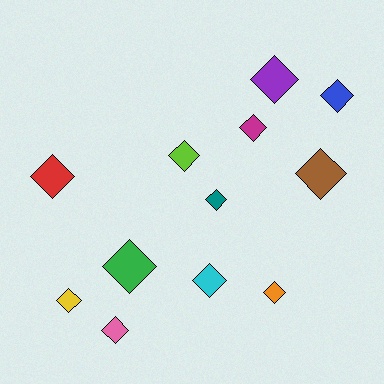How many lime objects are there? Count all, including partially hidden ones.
There is 1 lime object.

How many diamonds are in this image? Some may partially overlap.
There are 12 diamonds.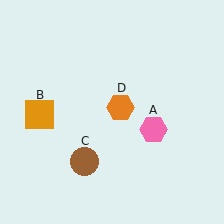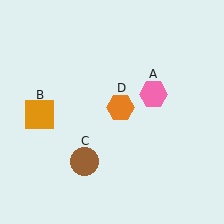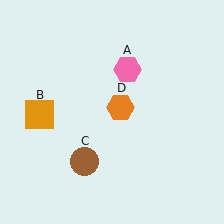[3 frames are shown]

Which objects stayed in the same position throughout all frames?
Orange square (object B) and brown circle (object C) and orange hexagon (object D) remained stationary.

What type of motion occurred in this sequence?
The pink hexagon (object A) rotated counterclockwise around the center of the scene.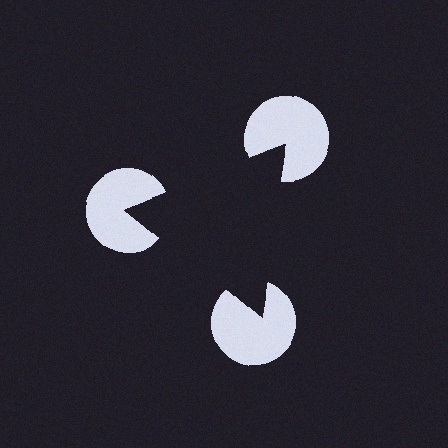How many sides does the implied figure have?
3 sides.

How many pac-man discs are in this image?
There are 3 — one at each vertex of the illusory triangle.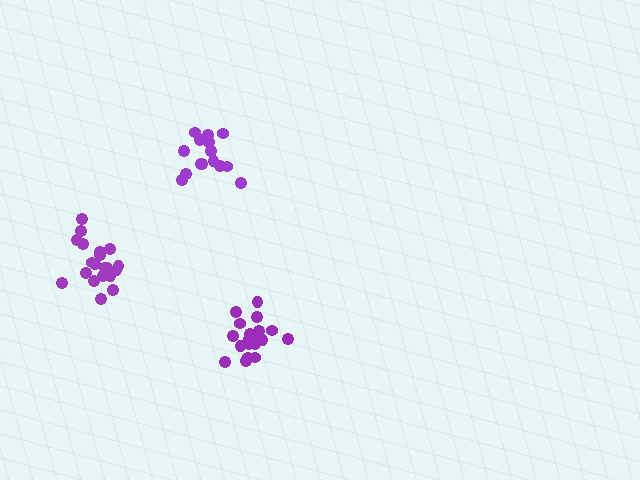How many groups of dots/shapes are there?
There are 3 groups.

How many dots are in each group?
Group 1: 20 dots, Group 2: 15 dots, Group 3: 20 dots (55 total).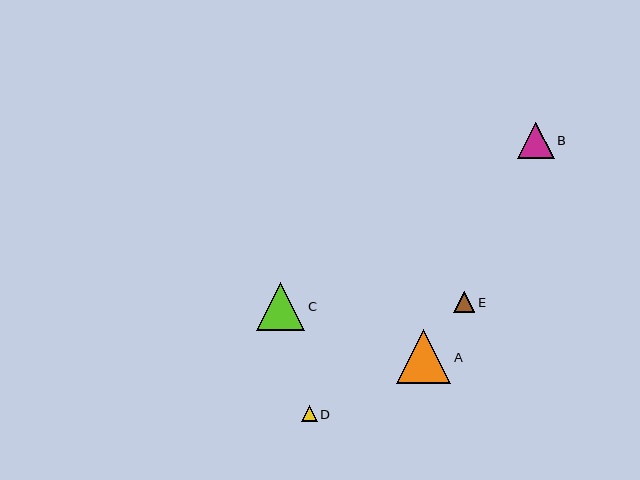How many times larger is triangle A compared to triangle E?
Triangle A is approximately 2.6 times the size of triangle E.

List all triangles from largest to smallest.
From largest to smallest: A, C, B, E, D.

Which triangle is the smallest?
Triangle D is the smallest with a size of approximately 15 pixels.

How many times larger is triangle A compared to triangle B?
Triangle A is approximately 1.5 times the size of triangle B.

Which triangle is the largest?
Triangle A is the largest with a size of approximately 54 pixels.